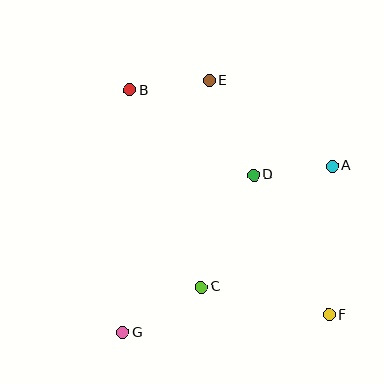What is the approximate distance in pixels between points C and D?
The distance between C and D is approximately 124 pixels.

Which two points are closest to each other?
Points A and D are closest to each other.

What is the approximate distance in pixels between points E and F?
The distance between E and F is approximately 263 pixels.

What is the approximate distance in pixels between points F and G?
The distance between F and G is approximately 207 pixels.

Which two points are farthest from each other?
Points B and F are farthest from each other.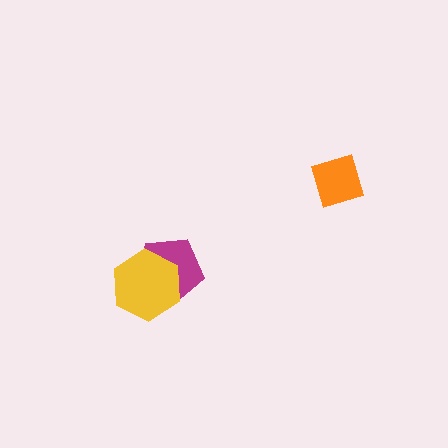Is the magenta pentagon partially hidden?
Yes, it is partially covered by another shape.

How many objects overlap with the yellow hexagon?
1 object overlaps with the yellow hexagon.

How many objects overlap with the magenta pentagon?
1 object overlaps with the magenta pentagon.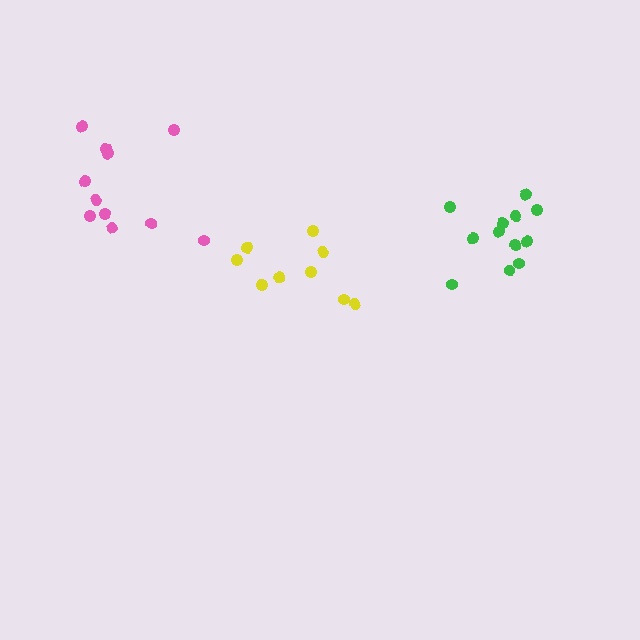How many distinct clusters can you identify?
There are 3 distinct clusters.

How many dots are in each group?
Group 1: 11 dots, Group 2: 9 dots, Group 3: 12 dots (32 total).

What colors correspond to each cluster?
The clusters are colored: pink, yellow, green.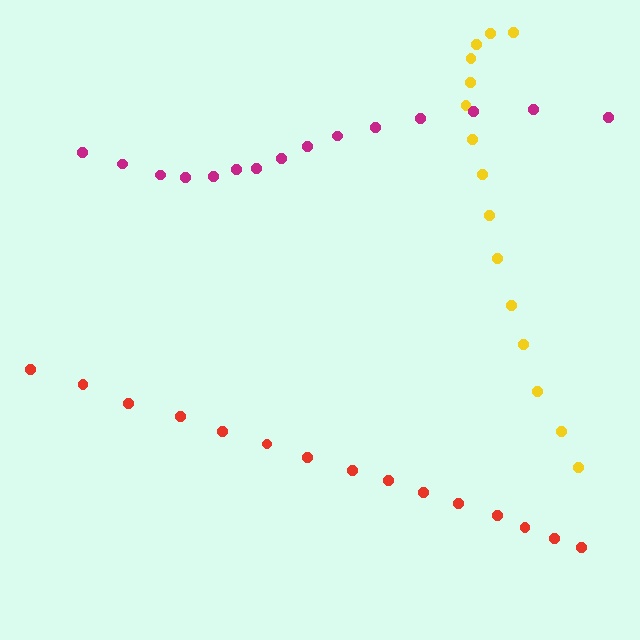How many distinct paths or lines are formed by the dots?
There are 3 distinct paths.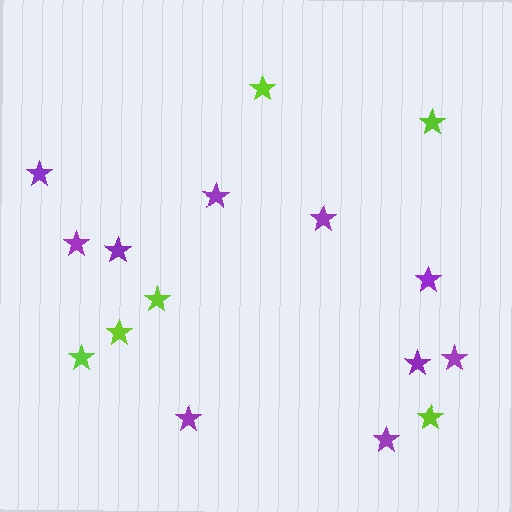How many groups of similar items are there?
There are 2 groups: one group of lime stars (6) and one group of purple stars (10).